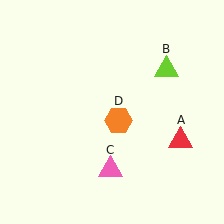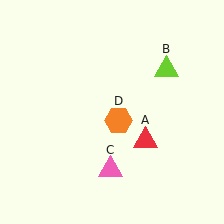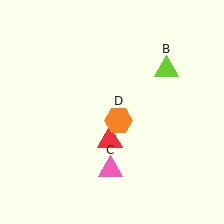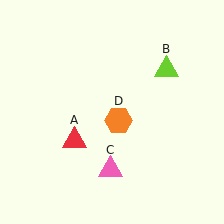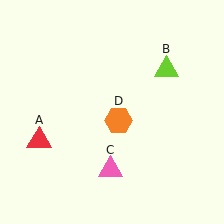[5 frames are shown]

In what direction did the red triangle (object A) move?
The red triangle (object A) moved left.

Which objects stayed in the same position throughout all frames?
Lime triangle (object B) and pink triangle (object C) and orange hexagon (object D) remained stationary.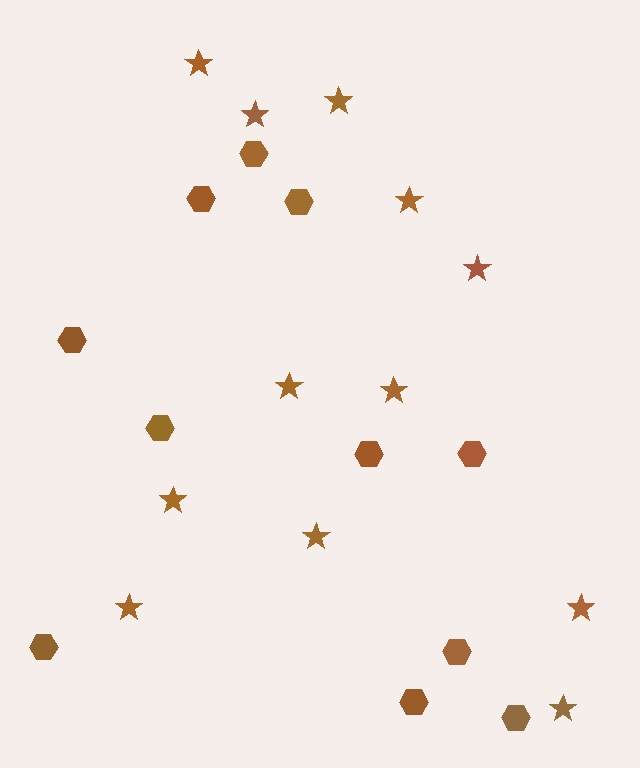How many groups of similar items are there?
There are 2 groups: one group of stars (12) and one group of hexagons (11).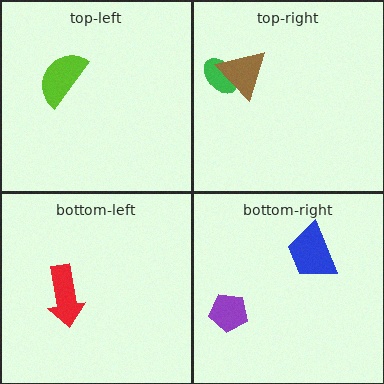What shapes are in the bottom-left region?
The red arrow.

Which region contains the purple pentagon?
The bottom-right region.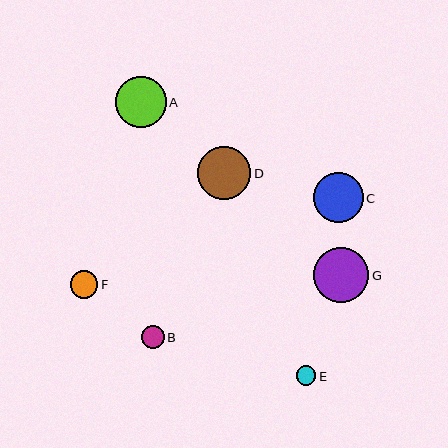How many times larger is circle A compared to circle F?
Circle A is approximately 1.9 times the size of circle F.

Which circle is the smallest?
Circle E is the smallest with a size of approximately 19 pixels.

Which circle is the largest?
Circle G is the largest with a size of approximately 55 pixels.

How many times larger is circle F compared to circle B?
Circle F is approximately 1.2 times the size of circle B.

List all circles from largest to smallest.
From largest to smallest: G, D, A, C, F, B, E.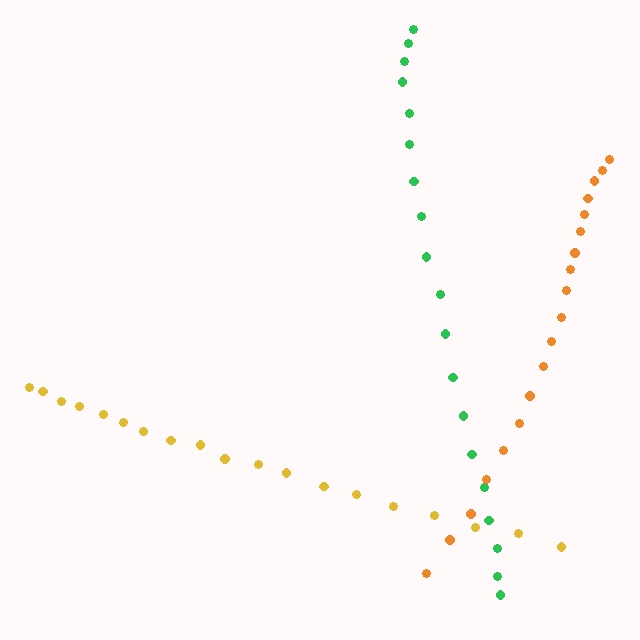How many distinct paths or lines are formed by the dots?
There are 3 distinct paths.